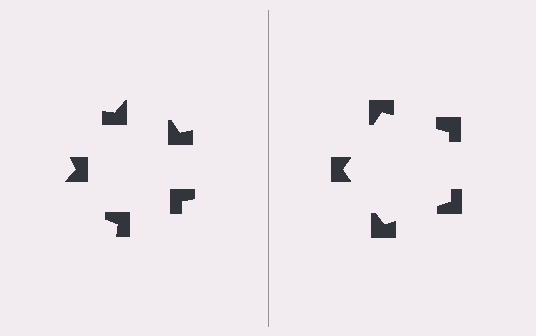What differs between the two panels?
The notched squares are positioned identically on both sides; only the wedge orientations differ. On the right they align to a pentagon; on the left they are misaligned.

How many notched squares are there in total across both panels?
10 — 5 on each side.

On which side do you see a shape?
An illusory pentagon appears on the right side. On the left side the wedge cuts are rotated, so no coherent shape forms.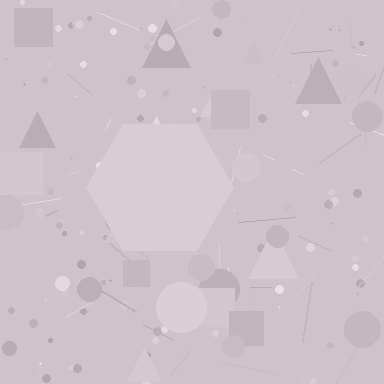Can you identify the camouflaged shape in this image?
The camouflaged shape is a hexagon.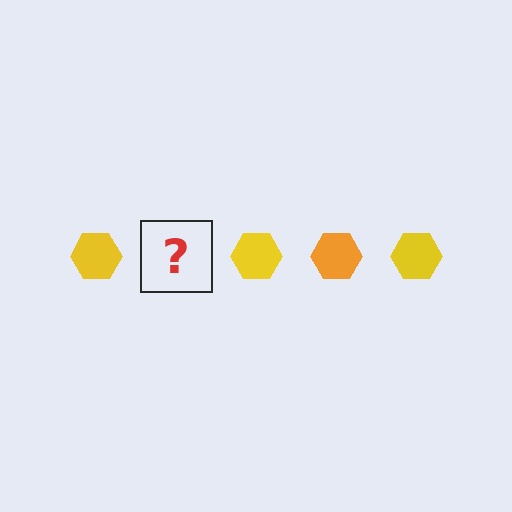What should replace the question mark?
The question mark should be replaced with an orange hexagon.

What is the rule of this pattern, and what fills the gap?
The rule is that the pattern cycles through yellow, orange hexagons. The gap should be filled with an orange hexagon.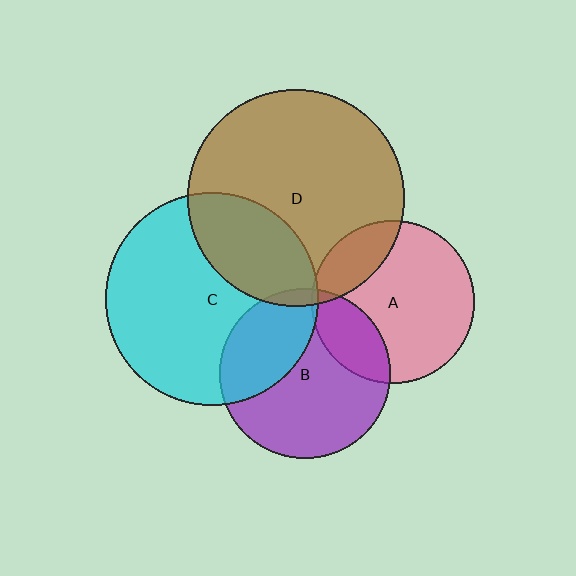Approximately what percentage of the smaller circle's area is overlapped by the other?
Approximately 20%.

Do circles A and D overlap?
Yes.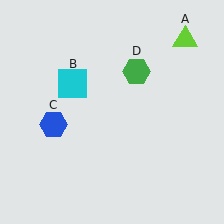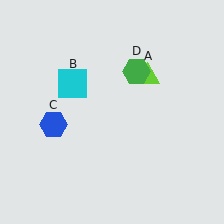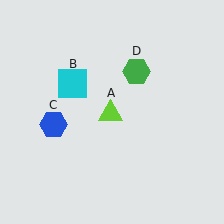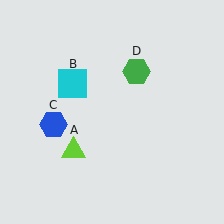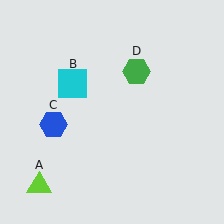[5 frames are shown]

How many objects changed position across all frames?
1 object changed position: lime triangle (object A).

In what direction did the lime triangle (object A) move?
The lime triangle (object A) moved down and to the left.